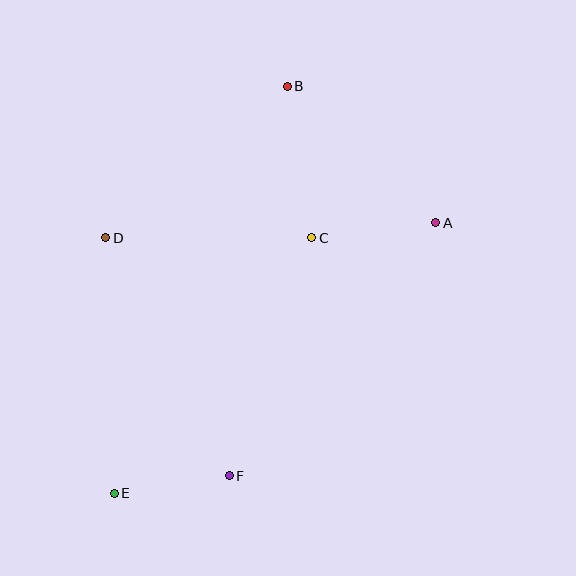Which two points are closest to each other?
Points E and F are closest to each other.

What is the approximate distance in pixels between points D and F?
The distance between D and F is approximately 268 pixels.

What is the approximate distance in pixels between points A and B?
The distance between A and B is approximately 202 pixels.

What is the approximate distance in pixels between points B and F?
The distance between B and F is approximately 394 pixels.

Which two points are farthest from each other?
Points B and E are farthest from each other.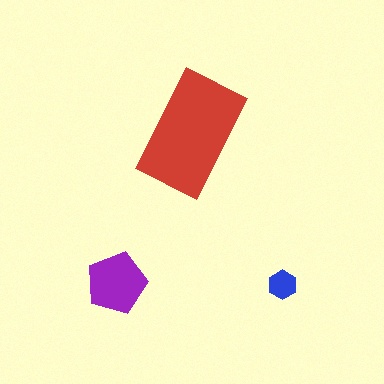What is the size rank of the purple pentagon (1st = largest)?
2nd.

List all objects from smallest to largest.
The blue hexagon, the purple pentagon, the red rectangle.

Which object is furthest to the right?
The blue hexagon is rightmost.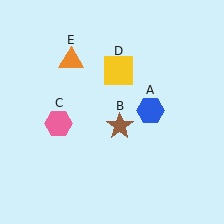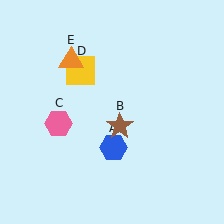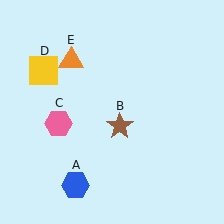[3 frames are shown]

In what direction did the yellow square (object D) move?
The yellow square (object D) moved left.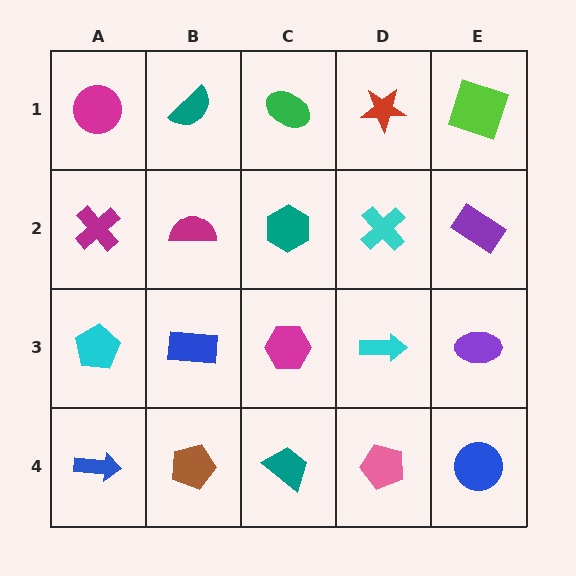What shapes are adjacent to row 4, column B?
A blue rectangle (row 3, column B), a blue arrow (row 4, column A), a teal trapezoid (row 4, column C).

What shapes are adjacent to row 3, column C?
A teal hexagon (row 2, column C), a teal trapezoid (row 4, column C), a blue rectangle (row 3, column B), a cyan arrow (row 3, column D).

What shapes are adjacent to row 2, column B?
A teal semicircle (row 1, column B), a blue rectangle (row 3, column B), a magenta cross (row 2, column A), a teal hexagon (row 2, column C).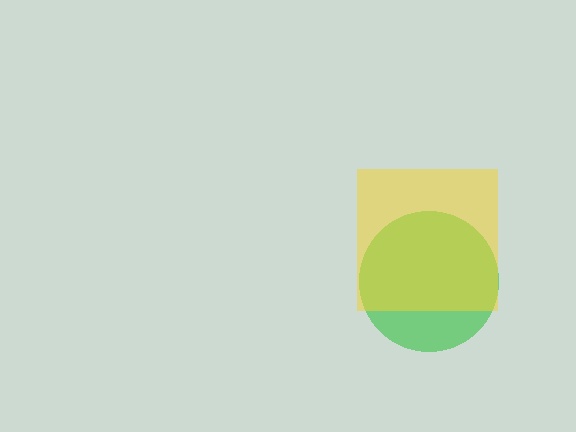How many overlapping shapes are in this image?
There are 2 overlapping shapes in the image.